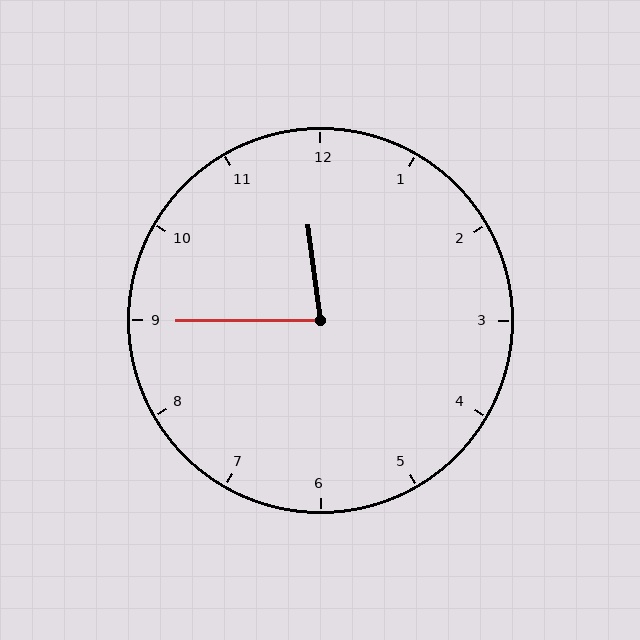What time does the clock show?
11:45.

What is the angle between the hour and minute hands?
Approximately 82 degrees.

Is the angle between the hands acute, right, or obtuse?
It is acute.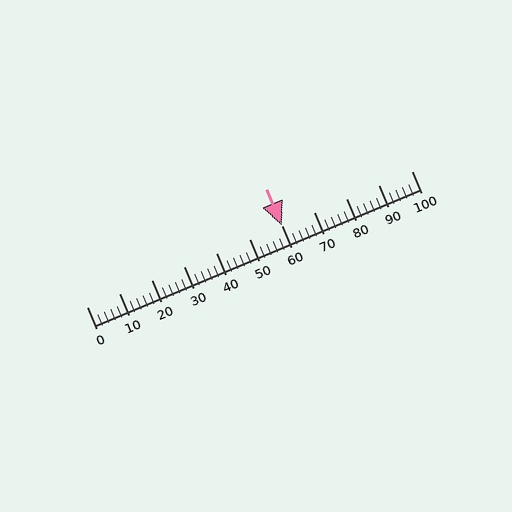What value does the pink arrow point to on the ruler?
The pink arrow points to approximately 60.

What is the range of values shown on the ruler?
The ruler shows values from 0 to 100.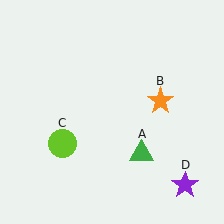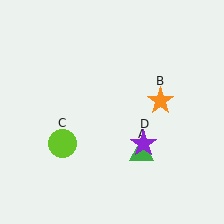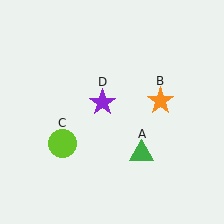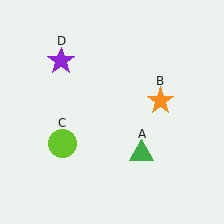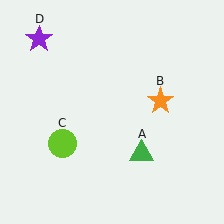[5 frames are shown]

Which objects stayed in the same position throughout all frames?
Green triangle (object A) and orange star (object B) and lime circle (object C) remained stationary.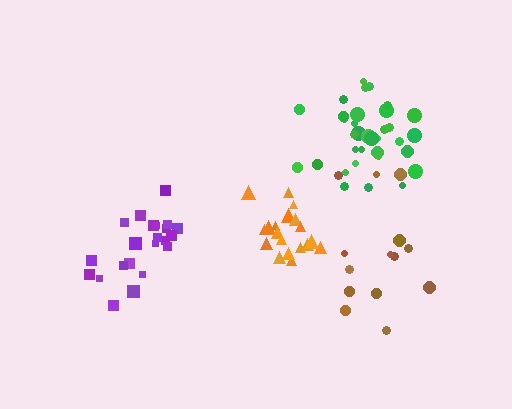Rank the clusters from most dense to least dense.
orange, green, purple, brown.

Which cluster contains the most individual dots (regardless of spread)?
Green (35).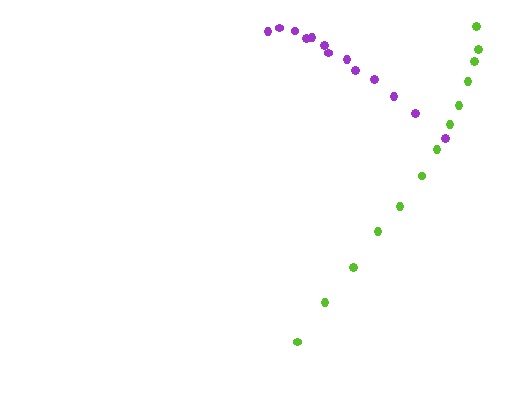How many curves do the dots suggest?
There are 2 distinct paths.